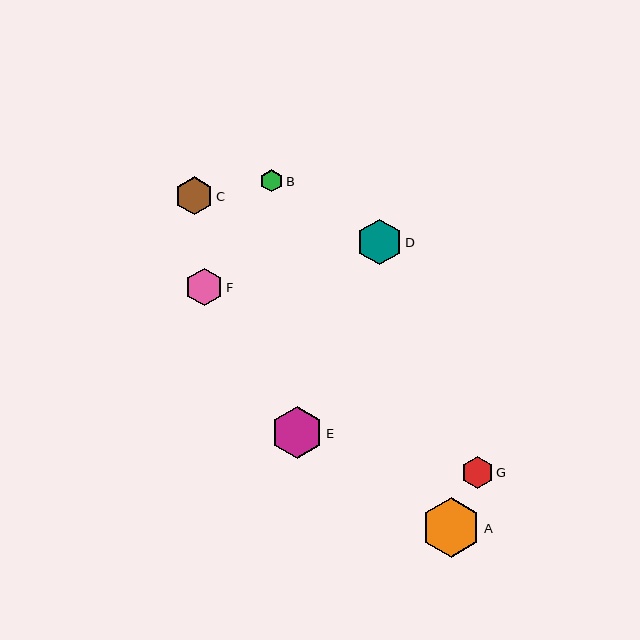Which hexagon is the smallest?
Hexagon B is the smallest with a size of approximately 22 pixels.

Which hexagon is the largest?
Hexagon A is the largest with a size of approximately 59 pixels.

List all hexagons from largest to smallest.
From largest to smallest: A, E, D, C, F, G, B.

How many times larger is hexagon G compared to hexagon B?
Hexagon G is approximately 1.4 times the size of hexagon B.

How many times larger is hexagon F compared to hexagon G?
Hexagon F is approximately 1.2 times the size of hexagon G.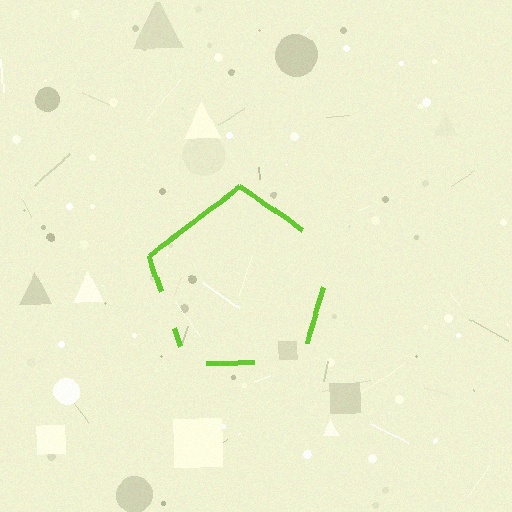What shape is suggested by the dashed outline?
The dashed outline suggests a pentagon.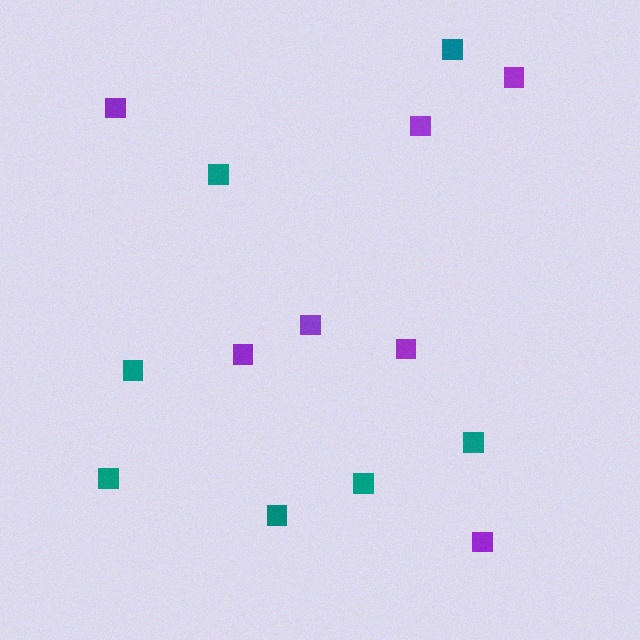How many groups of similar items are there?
There are 2 groups: one group of teal squares (7) and one group of purple squares (7).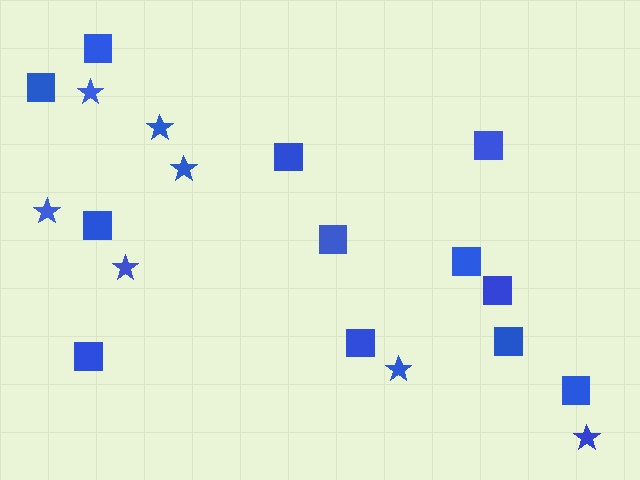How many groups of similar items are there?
There are 2 groups: one group of squares (12) and one group of stars (7).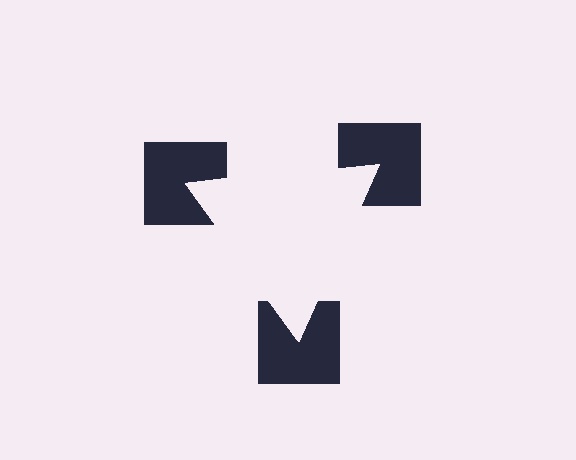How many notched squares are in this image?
There are 3 — one at each vertex of the illusory triangle.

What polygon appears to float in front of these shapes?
An illusory triangle — its edges are inferred from the aligned wedge cuts in the notched squares, not physically drawn.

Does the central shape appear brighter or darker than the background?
It typically appears slightly brighter than the background, even though no actual brightness change is drawn.